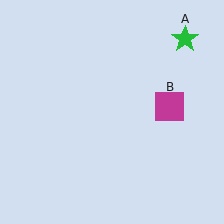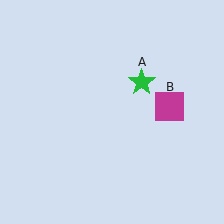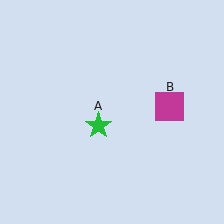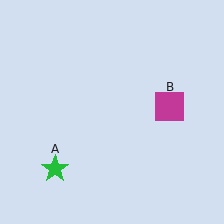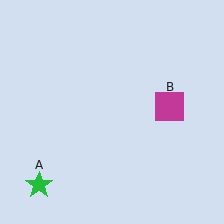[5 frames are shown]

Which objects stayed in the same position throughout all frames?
Magenta square (object B) remained stationary.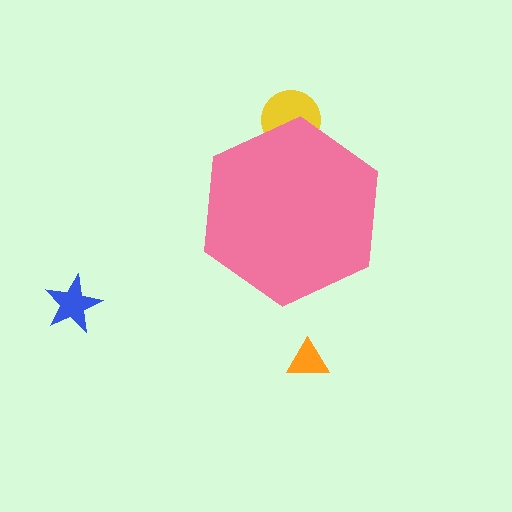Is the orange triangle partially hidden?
No, the orange triangle is fully visible.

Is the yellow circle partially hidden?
Yes, the yellow circle is partially hidden behind the pink hexagon.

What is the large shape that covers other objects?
A pink hexagon.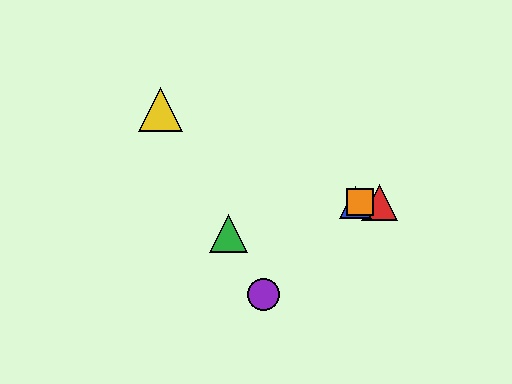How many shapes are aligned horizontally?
3 shapes (the red triangle, the blue triangle, the orange square) are aligned horizontally.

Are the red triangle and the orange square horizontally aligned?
Yes, both are at y≈202.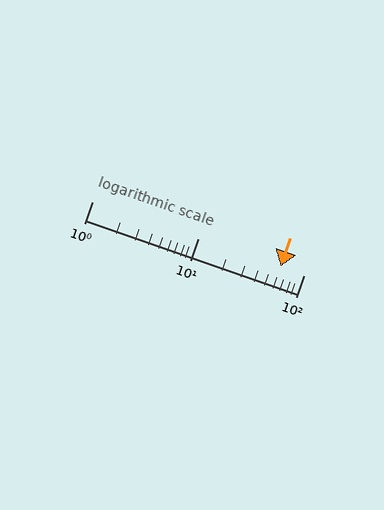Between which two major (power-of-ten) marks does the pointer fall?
The pointer is between 10 and 100.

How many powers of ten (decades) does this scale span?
The scale spans 2 decades, from 1 to 100.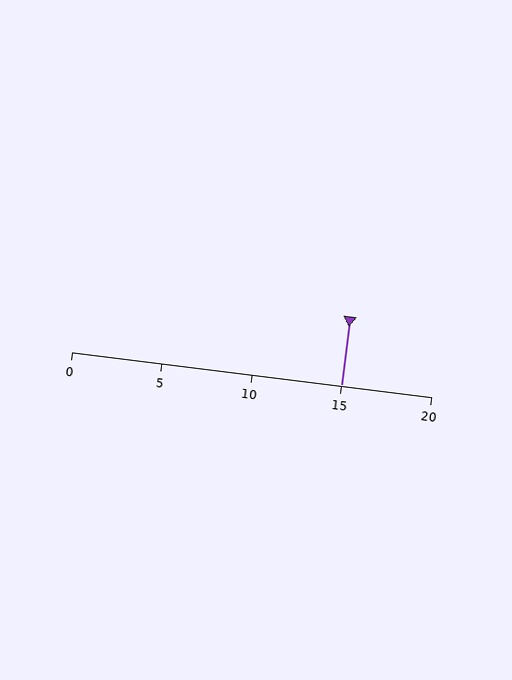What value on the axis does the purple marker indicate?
The marker indicates approximately 15.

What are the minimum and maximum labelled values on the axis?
The axis runs from 0 to 20.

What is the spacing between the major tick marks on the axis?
The major ticks are spaced 5 apart.